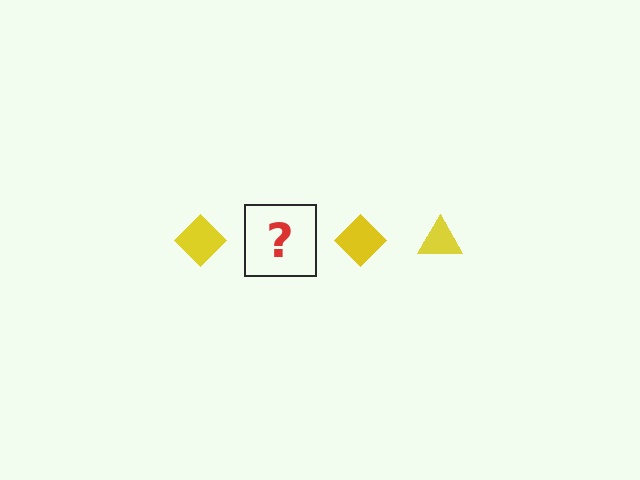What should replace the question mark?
The question mark should be replaced with a yellow triangle.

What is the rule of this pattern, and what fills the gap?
The rule is that the pattern cycles through diamond, triangle shapes in yellow. The gap should be filled with a yellow triangle.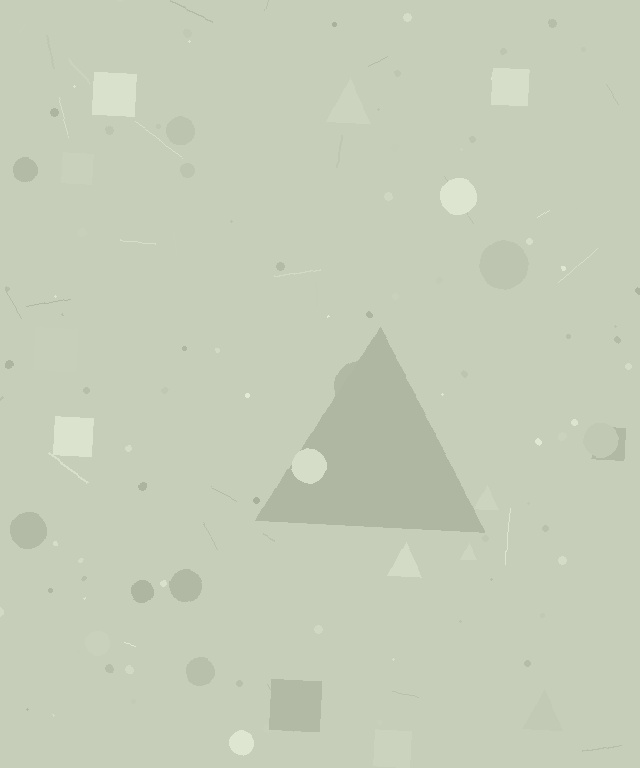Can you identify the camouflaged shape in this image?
The camouflaged shape is a triangle.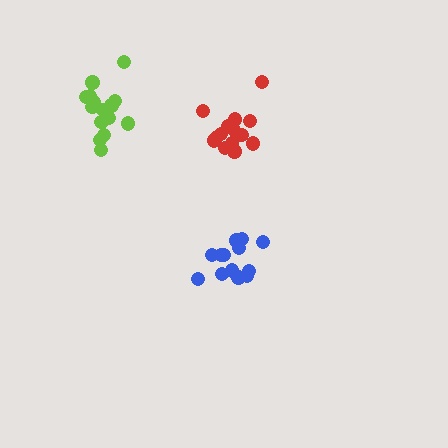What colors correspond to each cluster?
The clusters are colored: red, blue, lime.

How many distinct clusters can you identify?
There are 3 distinct clusters.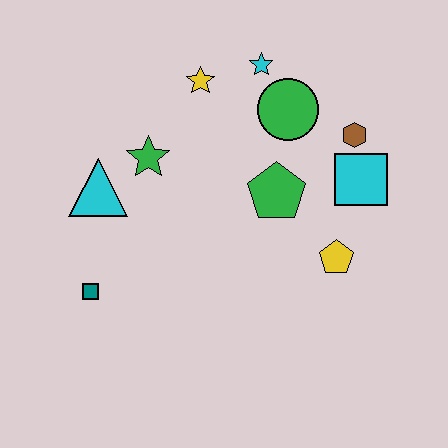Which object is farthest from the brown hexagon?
The teal square is farthest from the brown hexagon.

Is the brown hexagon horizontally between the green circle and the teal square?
No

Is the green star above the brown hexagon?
No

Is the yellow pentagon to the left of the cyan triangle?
No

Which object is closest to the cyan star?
The green circle is closest to the cyan star.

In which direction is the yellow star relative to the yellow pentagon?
The yellow star is above the yellow pentagon.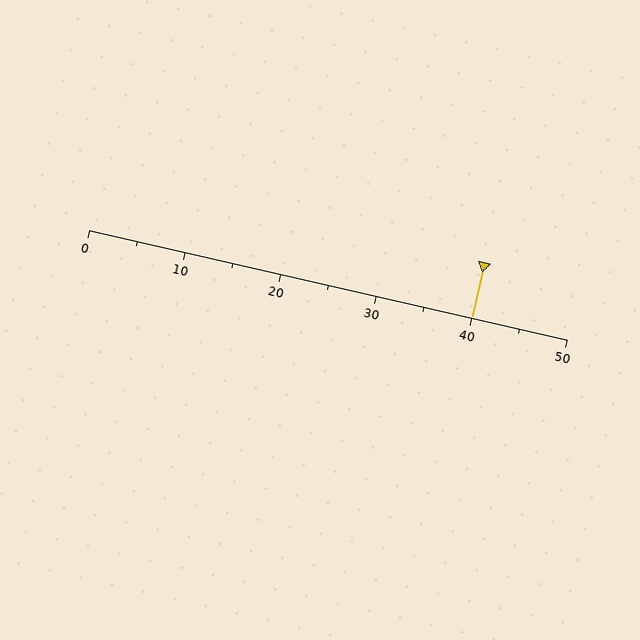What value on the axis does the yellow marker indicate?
The marker indicates approximately 40.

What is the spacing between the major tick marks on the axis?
The major ticks are spaced 10 apart.